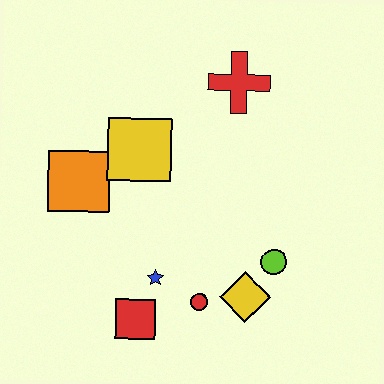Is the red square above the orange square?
No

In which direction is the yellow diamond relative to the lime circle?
The yellow diamond is below the lime circle.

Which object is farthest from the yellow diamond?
The red cross is farthest from the yellow diamond.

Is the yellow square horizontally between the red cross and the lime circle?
No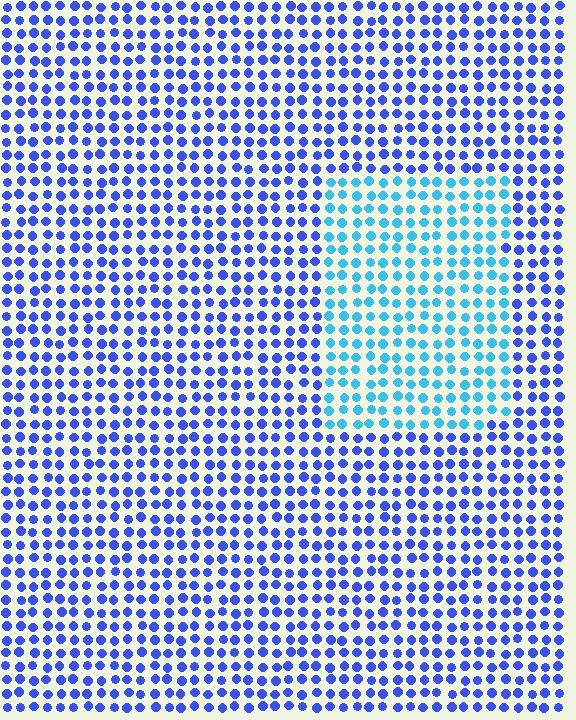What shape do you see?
I see a rectangle.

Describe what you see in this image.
The image is filled with small blue elements in a uniform arrangement. A rectangle-shaped region is visible where the elements are tinted to a slightly different hue, forming a subtle color boundary.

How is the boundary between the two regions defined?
The boundary is defined purely by a slight shift in hue (about 40 degrees). Spacing, size, and orientation are identical on both sides.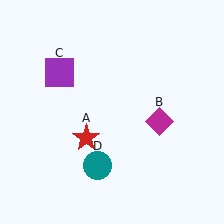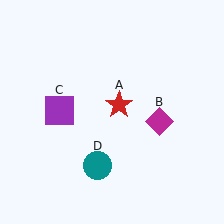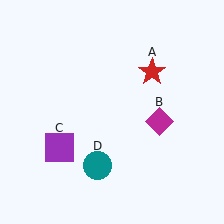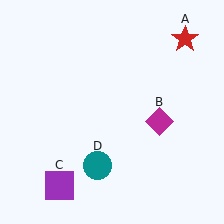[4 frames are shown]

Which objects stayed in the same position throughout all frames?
Magenta diamond (object B) and teal circle (object D) remained stationary.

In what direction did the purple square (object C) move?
The purple square (object C) moved down.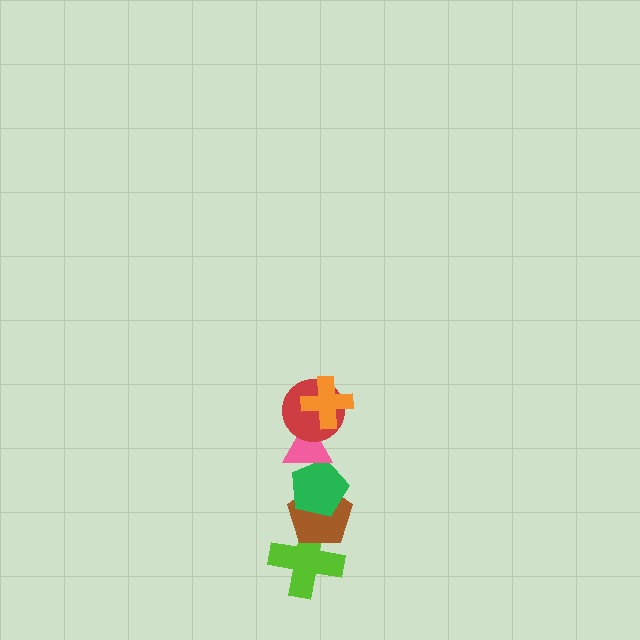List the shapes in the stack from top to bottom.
From top to bottom: the orange cross, the red circle, the pink triangle, the green pentagon, the brown pentagon, the lime cross.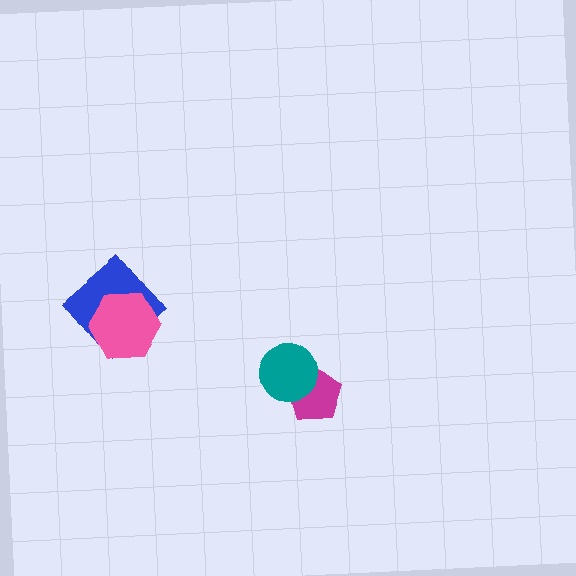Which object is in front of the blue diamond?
The pink hexagon is in front of the blue diamond.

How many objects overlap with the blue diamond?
1 object overlaps with the blue diamond.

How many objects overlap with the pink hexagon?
1 object overlaps with the pink hexagon.